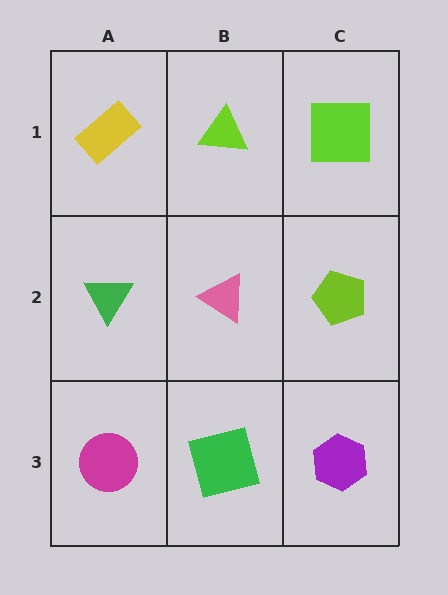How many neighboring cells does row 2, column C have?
3.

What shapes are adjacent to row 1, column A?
A green triangle (row 2, column A), a lime triangle (row 1, column B).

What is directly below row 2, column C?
A purple hexagon.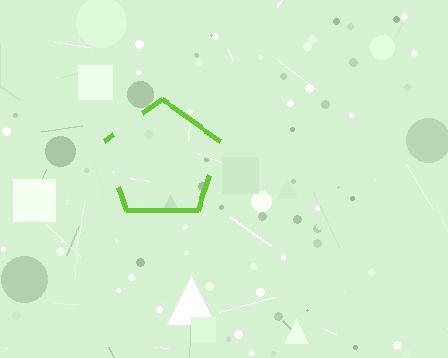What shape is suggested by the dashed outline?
The dashed outline suggests a pentagon.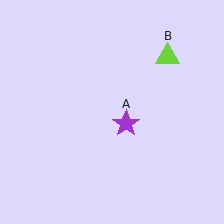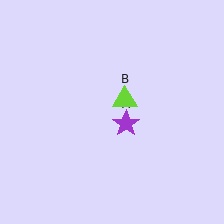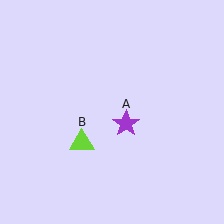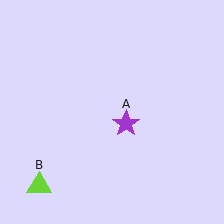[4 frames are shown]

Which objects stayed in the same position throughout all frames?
Purple star (object A) remained stationary.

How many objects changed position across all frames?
1 object changed position: lime triangle (object B).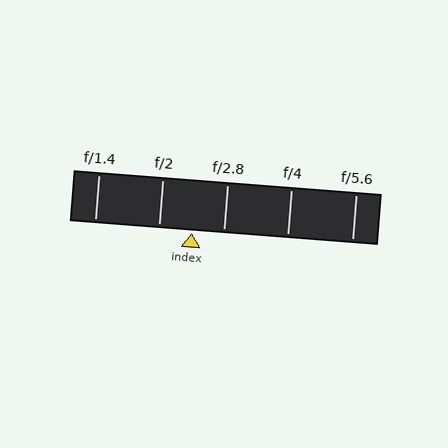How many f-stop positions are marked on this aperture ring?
There are 5 f-stop positions marked.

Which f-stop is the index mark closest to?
The index mark is closest to f/2.8.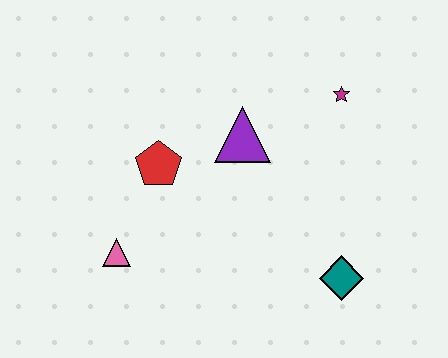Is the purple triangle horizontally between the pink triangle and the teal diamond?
Yes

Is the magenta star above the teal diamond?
Yes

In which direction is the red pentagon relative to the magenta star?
The red pentagon is to the left of the magenta star.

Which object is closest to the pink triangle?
The red pentagon is closest to the pink triangle.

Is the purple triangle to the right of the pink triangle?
Yes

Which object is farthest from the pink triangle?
The magenta star is farthest from the pink triangle.